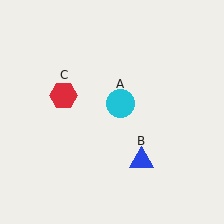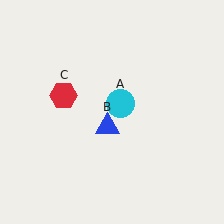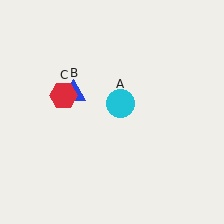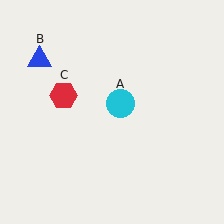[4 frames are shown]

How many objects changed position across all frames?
1 object changed position: blue triangle (object B).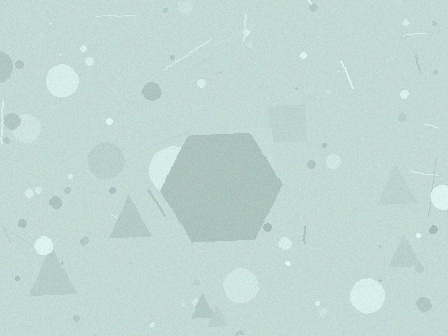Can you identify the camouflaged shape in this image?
The camouflaged shape is a hexagon.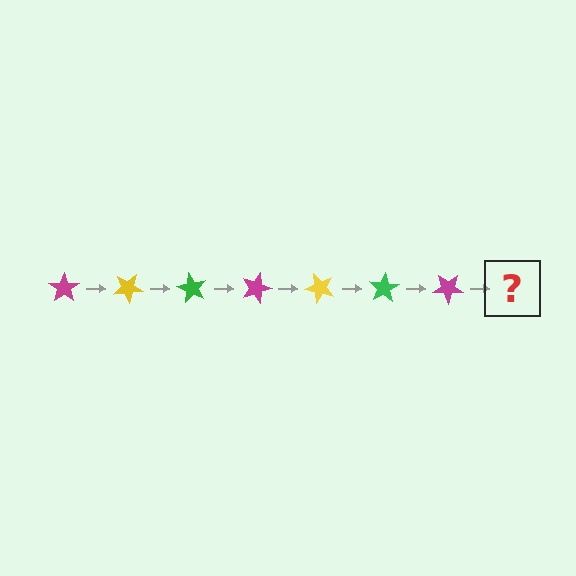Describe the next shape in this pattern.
It should be a yellow star, rotated 210 degrees from the start.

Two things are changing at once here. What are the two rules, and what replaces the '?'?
The two rules are that it rotates 30 degrees each step and the color cycles through magenta, yellow, and green. The '?' should be a yellow star, rotated 210 degrees from the start.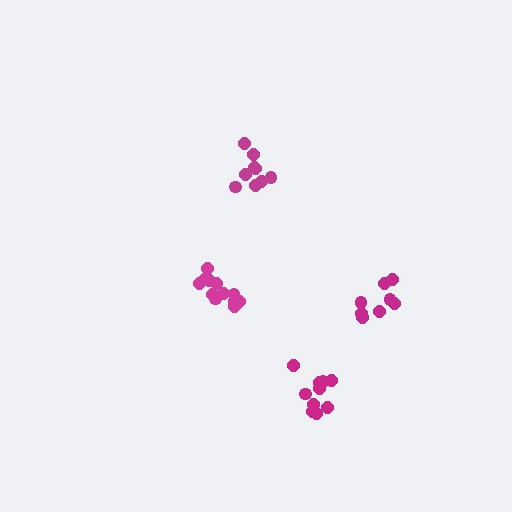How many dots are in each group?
Group 1: 8 dots, Group 2: 12 dots, Group 3: 9 dots, Group 4: 10 dots (39 total).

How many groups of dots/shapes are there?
There are 4 groups.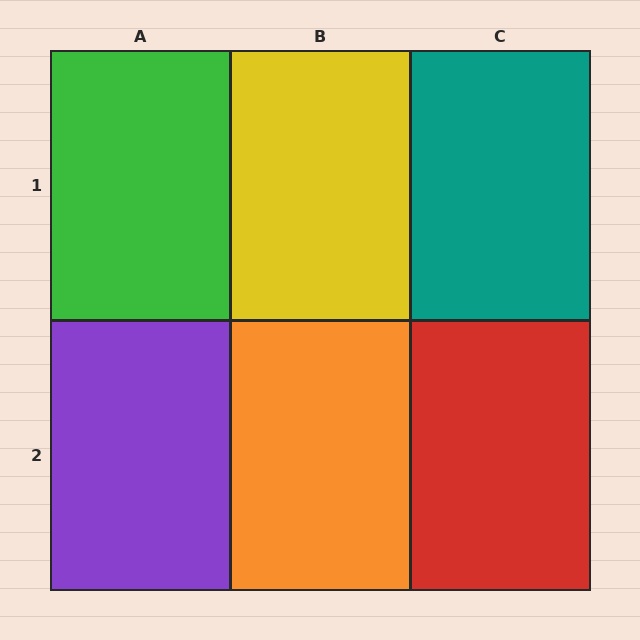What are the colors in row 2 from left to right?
Purple, orange, red.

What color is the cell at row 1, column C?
Teal.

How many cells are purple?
1 cell is purple.